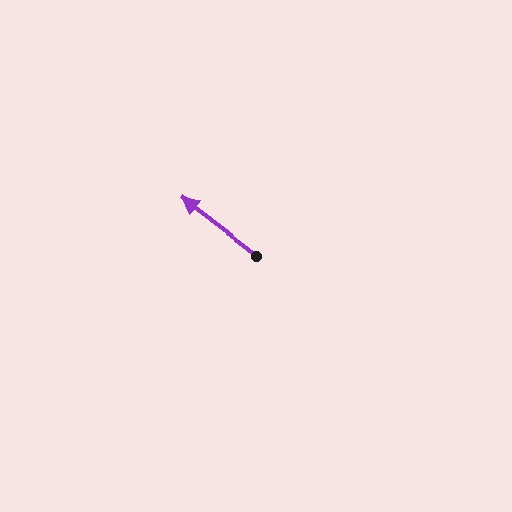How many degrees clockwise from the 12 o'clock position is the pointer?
Approximately 307 degrees.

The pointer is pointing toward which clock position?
Roughly 10 o'clock.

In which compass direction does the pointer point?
Northwest.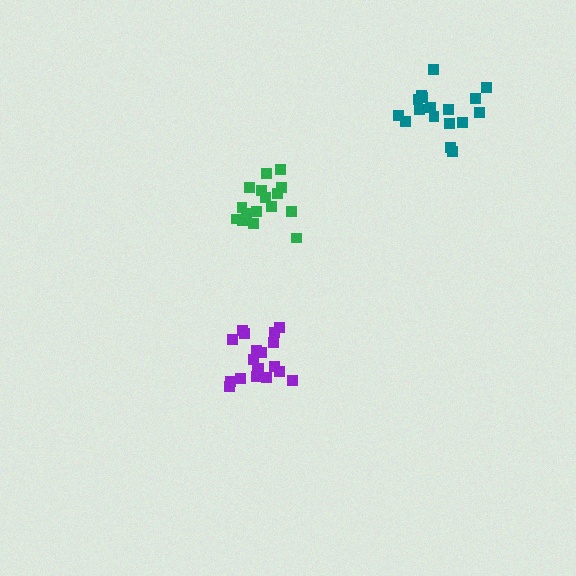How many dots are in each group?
Group 1: 19 dots, Group 2: 17 dots, Group 3: 16 dots (52 total).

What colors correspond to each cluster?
The clusters are colored: purple, teal, green.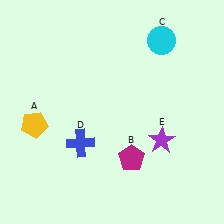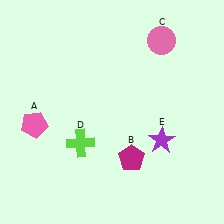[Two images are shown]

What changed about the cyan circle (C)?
In Image 1, C is cyan. In Image 2, it changed to pink.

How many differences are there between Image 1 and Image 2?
There are 3 differences between the two images.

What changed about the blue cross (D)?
In Image 1, D is blue. In Image 2, it changed to lime.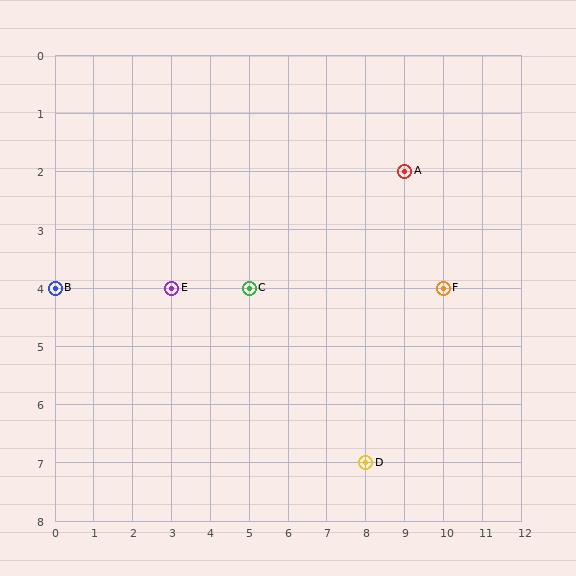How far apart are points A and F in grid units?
Points A and F are 1 column and 2 rows apart (about 2.2 grid units diagonally).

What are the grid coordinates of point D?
Point D is at grid coordinates (8, 7).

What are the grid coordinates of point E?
Point E is at grid coordinates (3, 4).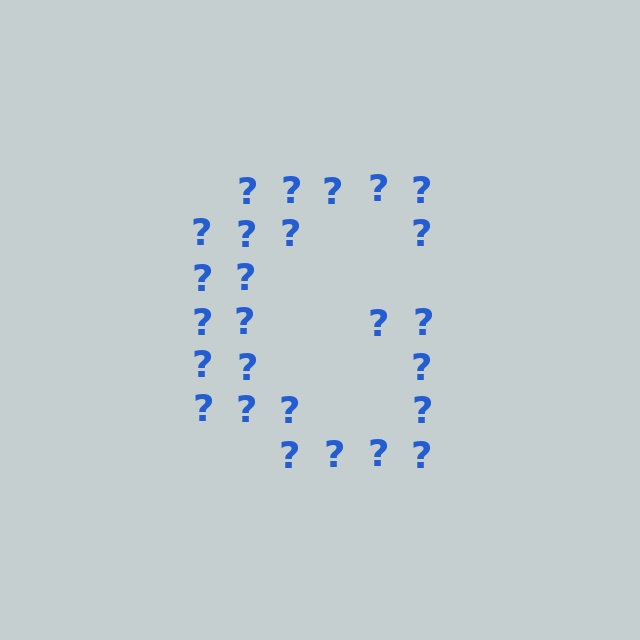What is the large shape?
The large shape is the letter G.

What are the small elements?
The small elements are question marks.